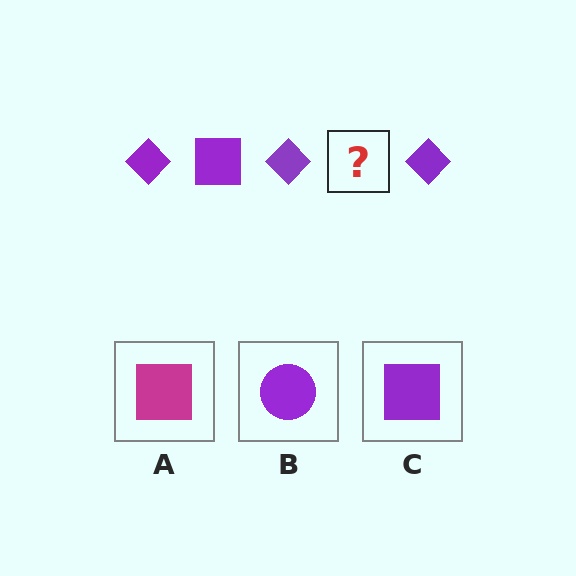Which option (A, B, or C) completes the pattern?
C.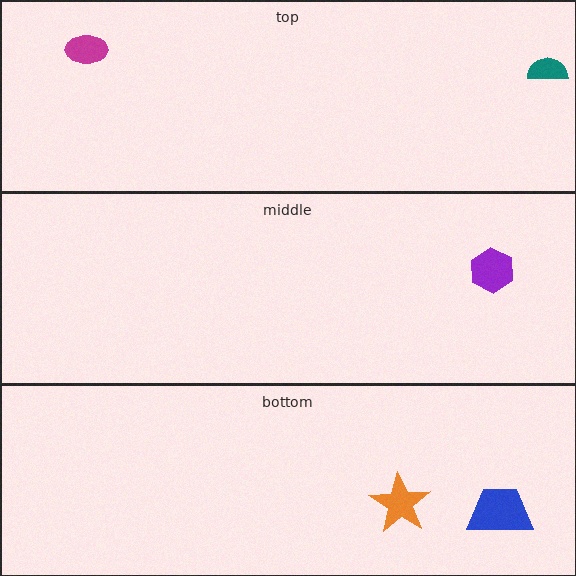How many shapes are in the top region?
2.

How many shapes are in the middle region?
1.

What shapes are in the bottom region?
The orange star, the blue trapezoid.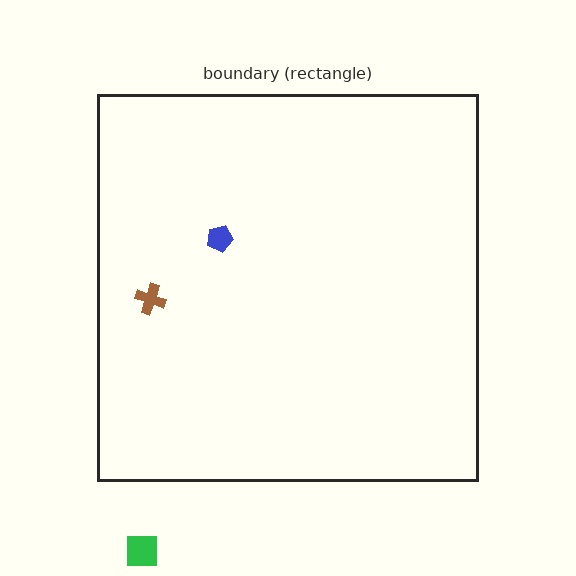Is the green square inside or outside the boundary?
Outside.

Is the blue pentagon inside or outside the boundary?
Inside.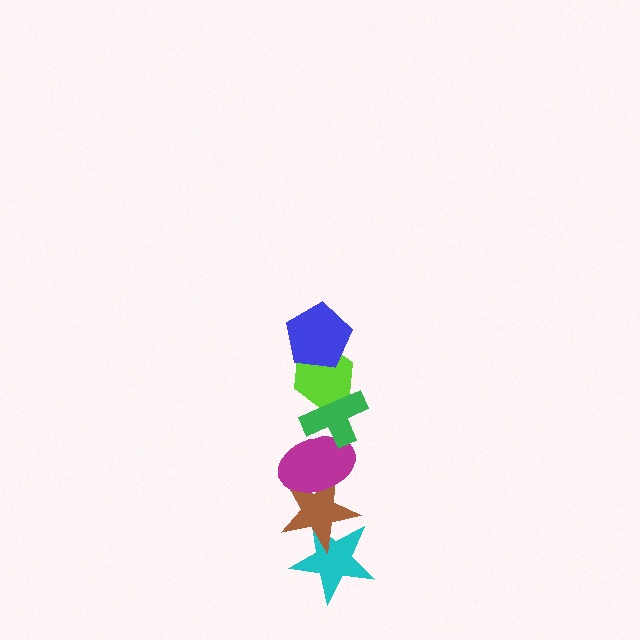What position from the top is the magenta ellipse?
The magenta ellipse is 4th from the top.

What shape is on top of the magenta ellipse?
The green cross is on top of the magenta ellipse.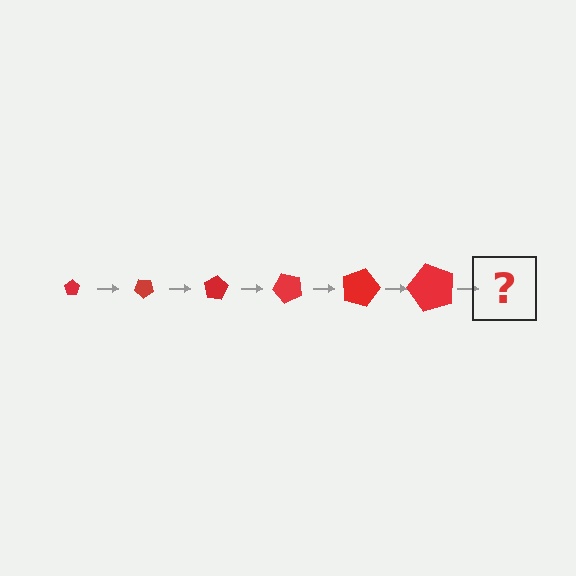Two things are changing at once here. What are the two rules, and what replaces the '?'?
The two rules are that the pentagon grows larger each step and it rotates 40 degrees each step. The '?' should be a pentagon, larger than the previous one and rotated 240 degrees from the start.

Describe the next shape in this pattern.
It should be a pentagon, larger than the previous one and rotated 240 degrees from the start.